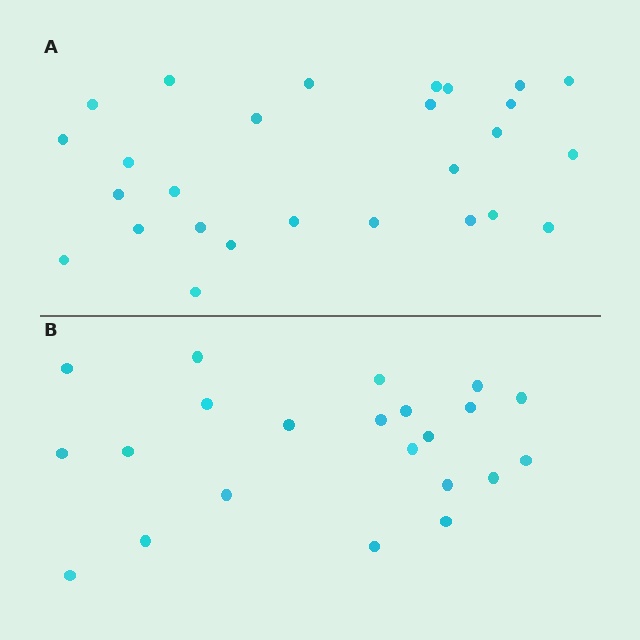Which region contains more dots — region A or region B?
Region A (the top region) has more dots.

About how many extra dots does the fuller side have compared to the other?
Region A has about 5 more dots than region B.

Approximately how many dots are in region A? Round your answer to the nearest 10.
About 30 dots. (The exact count is 27, which rounds to 30.)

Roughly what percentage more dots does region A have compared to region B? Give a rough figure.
About 25% more.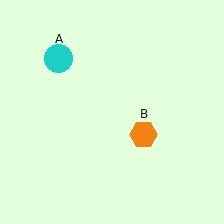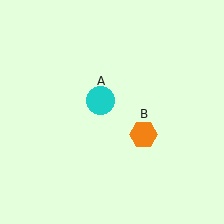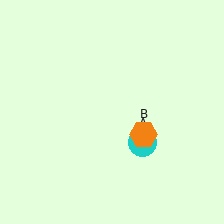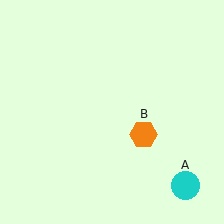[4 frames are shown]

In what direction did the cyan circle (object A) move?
The cyan circle (object A) moved down and to the right.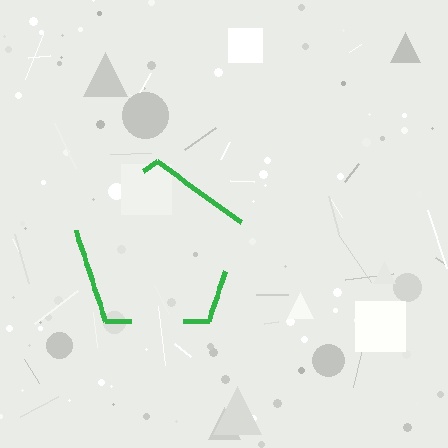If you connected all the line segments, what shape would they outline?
They would outline a pentagon.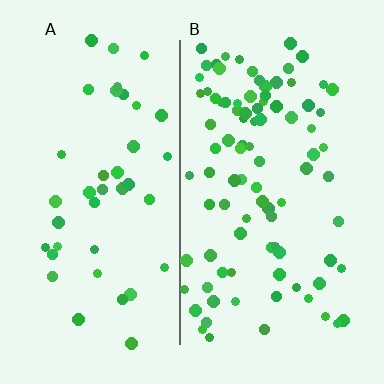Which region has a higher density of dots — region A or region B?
B (the right).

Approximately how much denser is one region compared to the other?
Approximately 2.3× — region B over region A.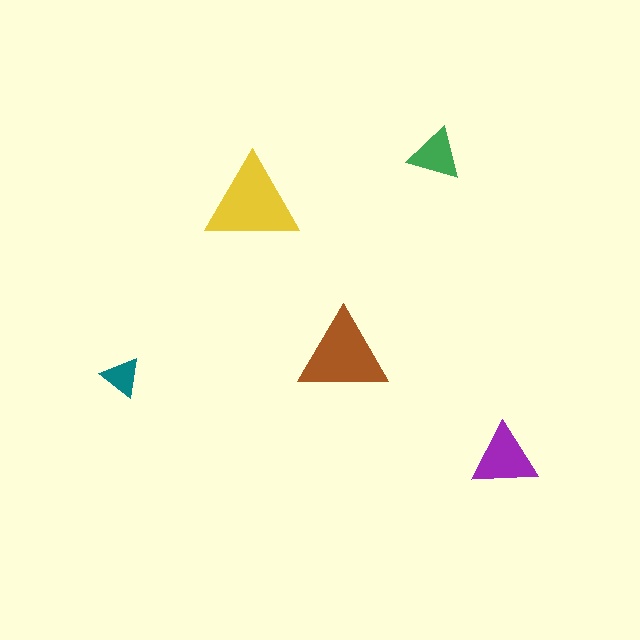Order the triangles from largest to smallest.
the yellow one, the brown one, the purple one, the green one, the teal one.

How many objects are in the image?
There are 5 objects in the image.